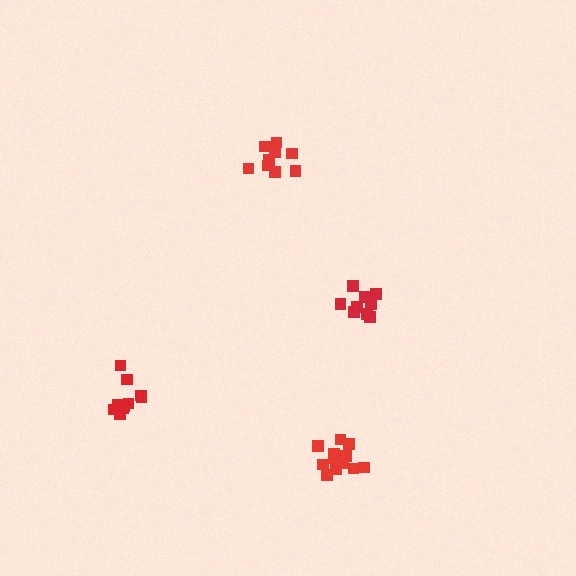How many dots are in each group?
Group 1: 9 dots, Group 2: 10 dots, Group 3: 9 dots, Group 4: 12 dots (40 total).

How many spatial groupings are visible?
There are 4 spatial groupings.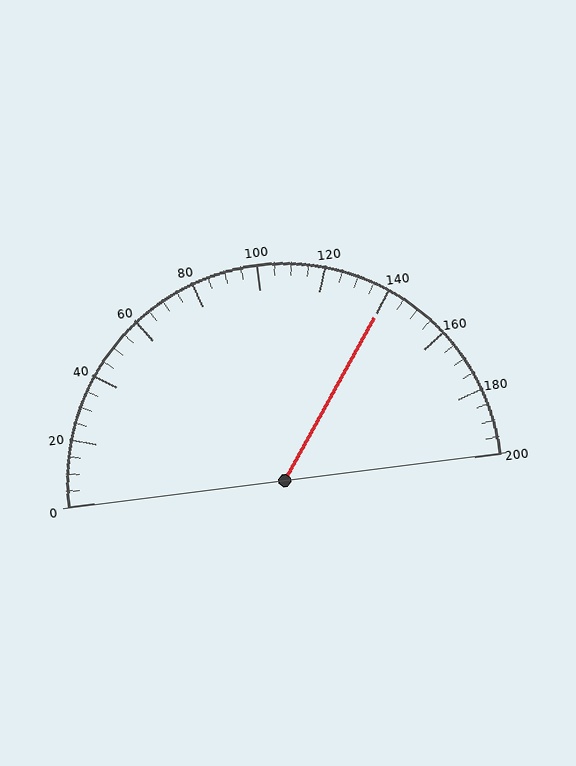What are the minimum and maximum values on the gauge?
The gauge ranges from 0 to 200.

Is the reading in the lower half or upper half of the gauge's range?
The reading is in the upper half of the range (0 to 200).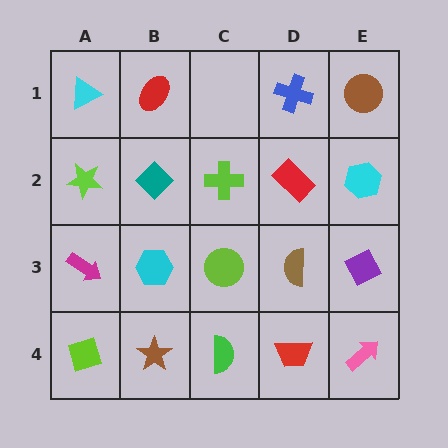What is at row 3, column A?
A magenta arrow.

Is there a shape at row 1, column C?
No, that cell is empty.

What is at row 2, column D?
A red rectangle.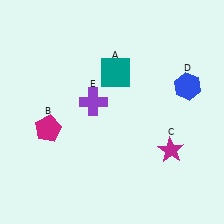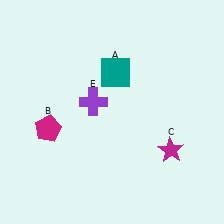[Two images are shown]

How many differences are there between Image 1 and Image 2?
There is 1 difference between the two images.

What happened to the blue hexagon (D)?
The blue hexagon (D) was removed in Image 2. It was in the top-right area of Image 1.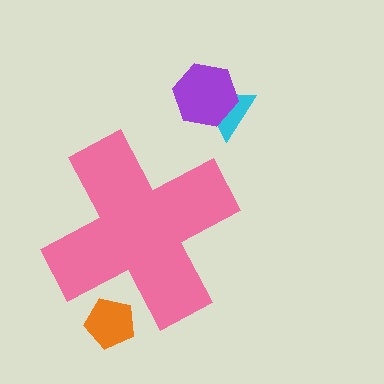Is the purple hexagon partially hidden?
No, the purple hexagon is fully visible.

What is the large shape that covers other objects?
A pink cross.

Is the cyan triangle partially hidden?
No, the cyan triangle is fully visible.